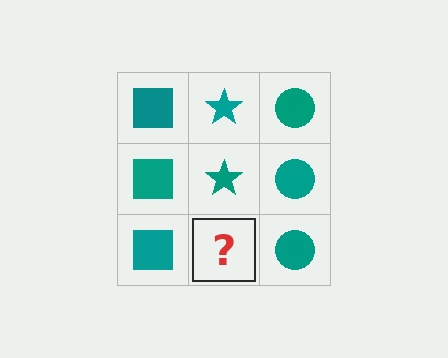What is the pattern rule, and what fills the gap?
The rule is that each column has a consistent shape. The gap should be filled with a teal star.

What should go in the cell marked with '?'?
The missing cell should contain a teal star.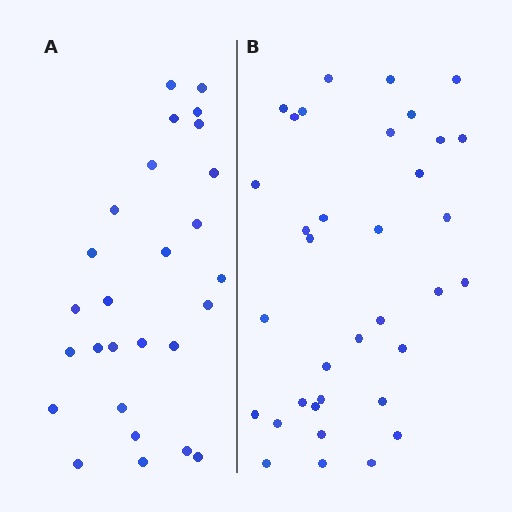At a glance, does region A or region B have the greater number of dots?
Region B (the right region) has more dots.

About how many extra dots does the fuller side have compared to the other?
Region B has roughly 8 or so more dots than region A.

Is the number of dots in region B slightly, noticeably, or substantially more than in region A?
Region B has noticeably more, but not dramatically so. The ratio is roughly 1.3 to 1.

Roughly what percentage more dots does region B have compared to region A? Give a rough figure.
About 30% more.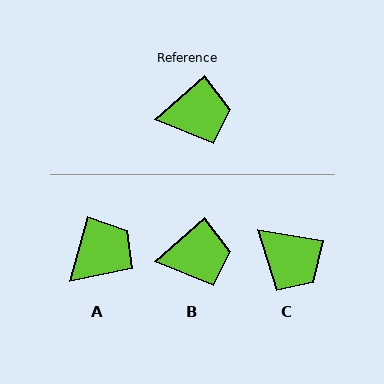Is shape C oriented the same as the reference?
No, it is off by about 50 degrees.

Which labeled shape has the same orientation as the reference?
B.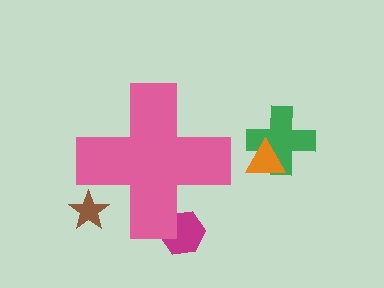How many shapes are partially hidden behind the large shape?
2 shapes are partially hidden.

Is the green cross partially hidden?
No, the green cross is fully visible.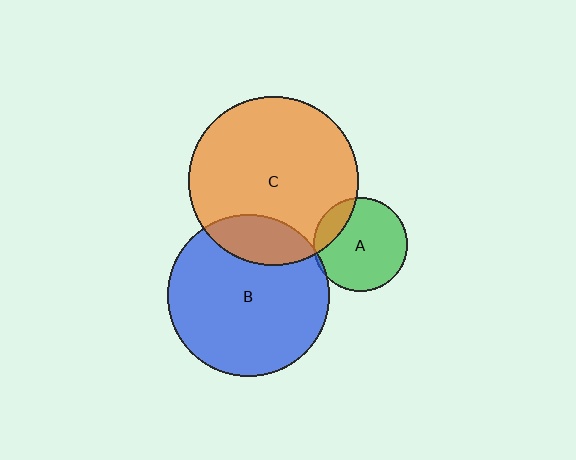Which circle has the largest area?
Circle C (orange).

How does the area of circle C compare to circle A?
Approximately 3.3 times.